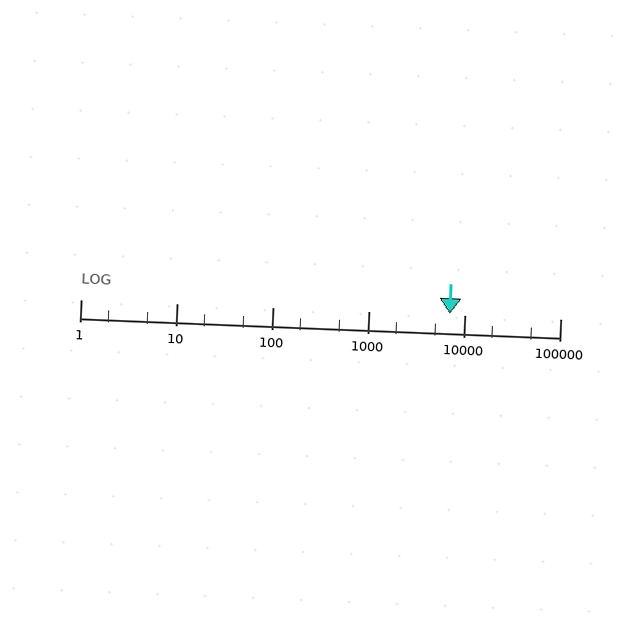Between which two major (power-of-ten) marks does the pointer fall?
The pointer is between 1000 and 10000.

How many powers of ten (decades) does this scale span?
The scale spans 5 decades, from 1 to 100000.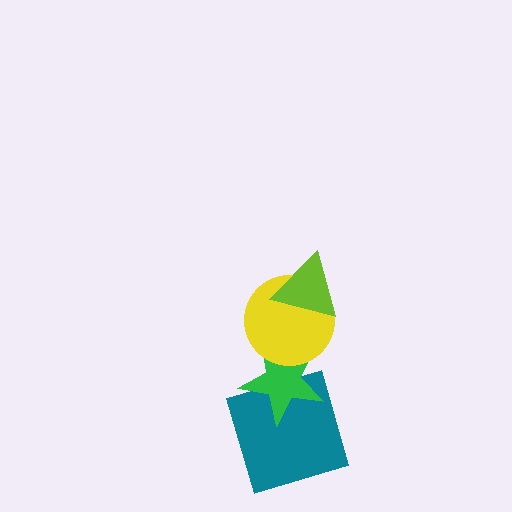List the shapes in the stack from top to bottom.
From top to bottom: the lime triangle, the yellow circle, the green star, the teal square.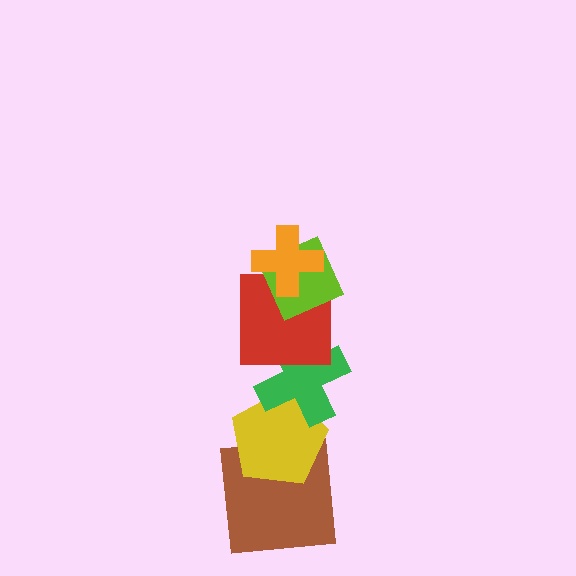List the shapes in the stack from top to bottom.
From top to bottom: the orange cross, the lime diamond, the red square, the green cross, the yellow pentagon, the brown square.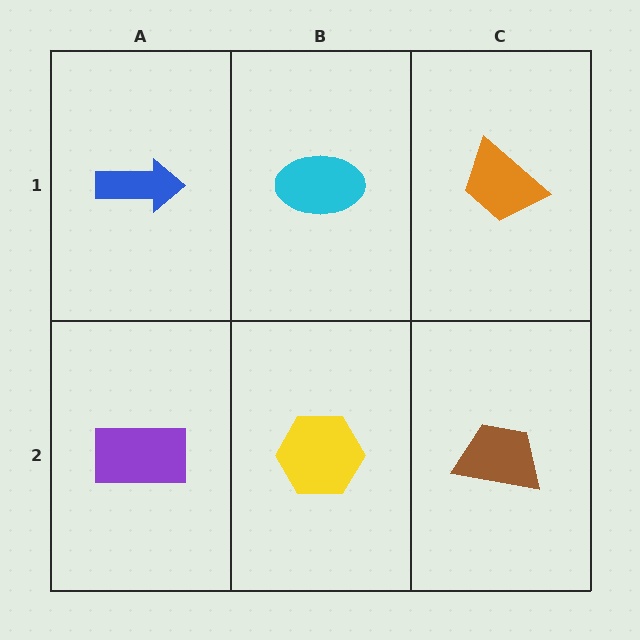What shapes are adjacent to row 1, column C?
A brown trapezoid (row 2, column C), a cyan ellipse (row 1, column B).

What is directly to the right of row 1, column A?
A cyan ellipse.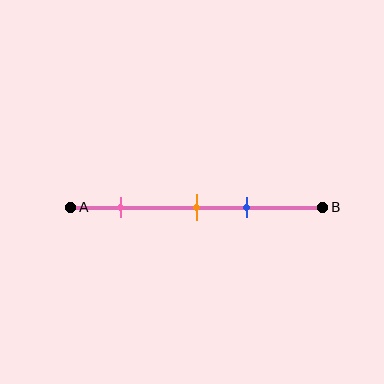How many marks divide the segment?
There are 3 marks dividing the segment.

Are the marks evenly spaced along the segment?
No, the marks are not evenly spaced.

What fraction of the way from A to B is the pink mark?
The pink mark is approximately 20% (0.2) of the way from A to B.